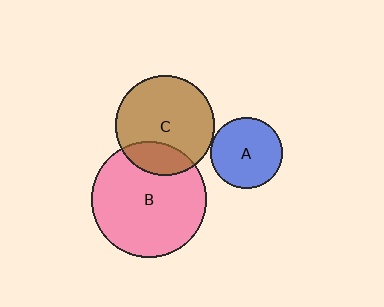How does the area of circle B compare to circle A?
Approximately 2.6 times.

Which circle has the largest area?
Circle B (pink).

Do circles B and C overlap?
Yes.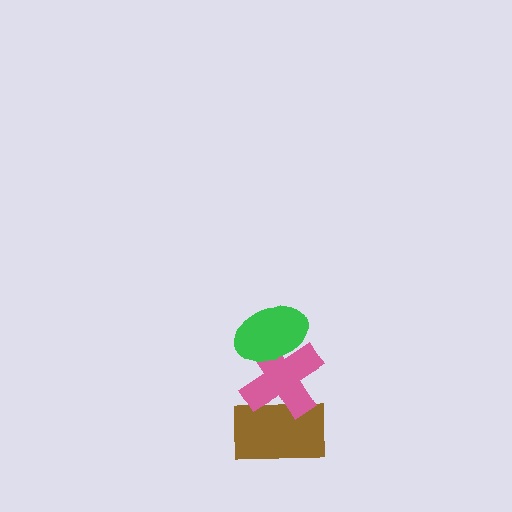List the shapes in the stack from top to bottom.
From top to bottom: the green ellipse, the pink cross, the brown rectangle.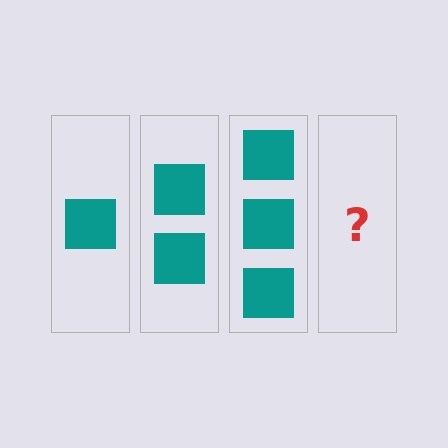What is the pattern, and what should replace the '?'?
The pattern is that each step adds one more square. The '?' should be 4 squares.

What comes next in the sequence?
The next element should be 4 squares.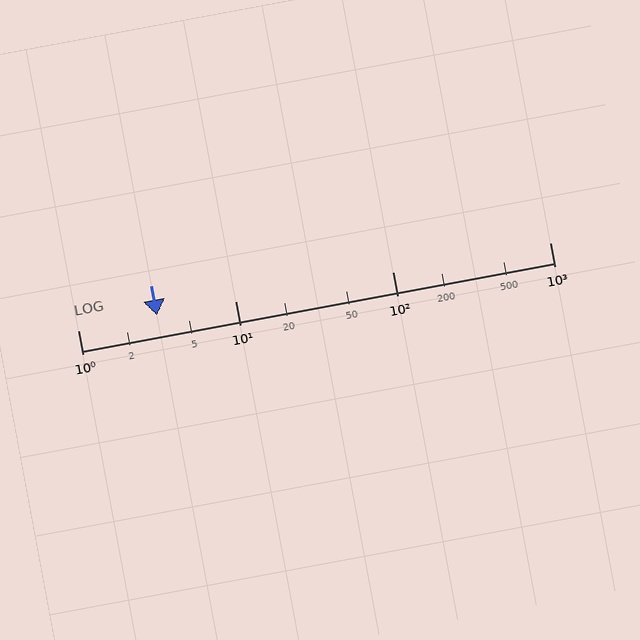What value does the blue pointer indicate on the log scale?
The pointer indicates approximately 3.2.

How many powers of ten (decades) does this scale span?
The scale spans 3 decades, from 1 to 1000.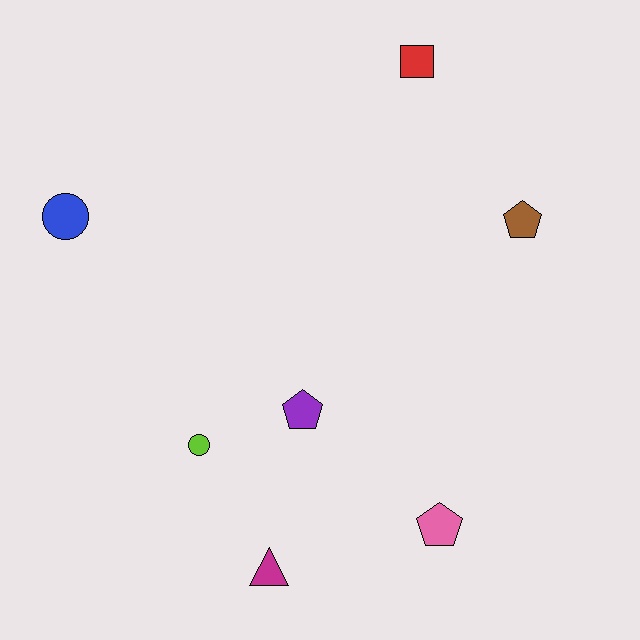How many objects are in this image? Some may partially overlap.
There are 7 objects.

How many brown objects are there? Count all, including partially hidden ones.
There is 1 brown object.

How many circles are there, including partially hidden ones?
There are 2 circles.